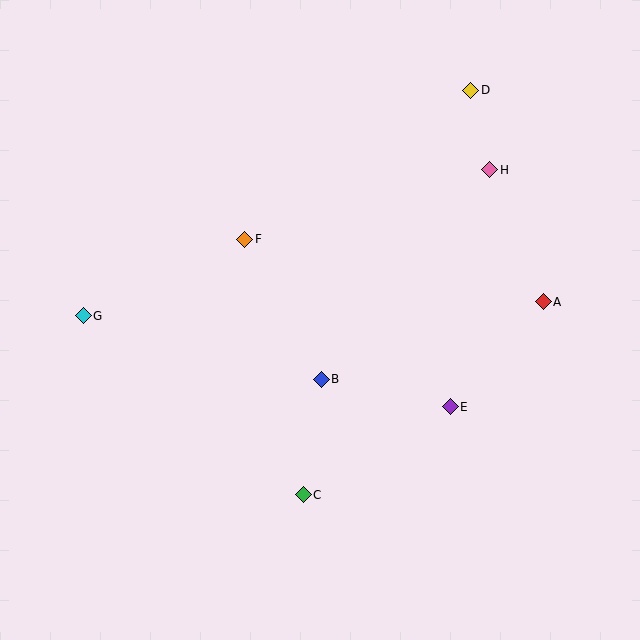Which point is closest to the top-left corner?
Point G is closest to the top-left corner.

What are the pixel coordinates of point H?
Point H is at (490, 170).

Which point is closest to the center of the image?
Point B at (321, 379) is closest to the center.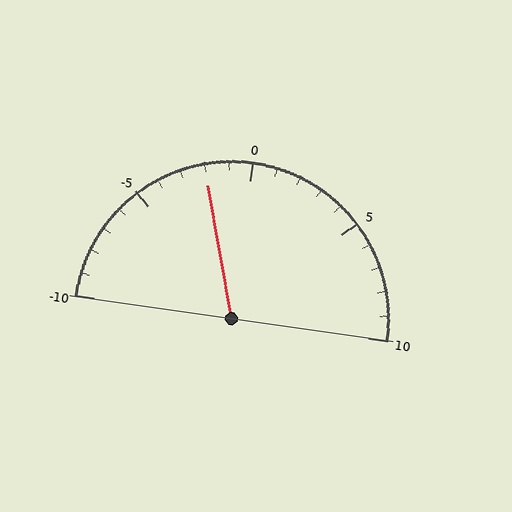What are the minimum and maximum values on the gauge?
The gauge ranges from -10 to 10.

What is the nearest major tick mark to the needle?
The nearest major tick mark is 0.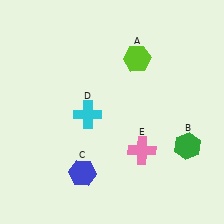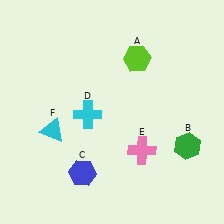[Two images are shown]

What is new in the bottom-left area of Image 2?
A cyan triangle (F) was added in the bottom-left area of Image 2.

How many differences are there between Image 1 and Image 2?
There is 1 difference between the two images.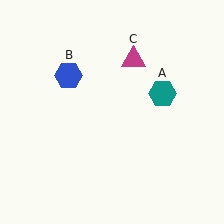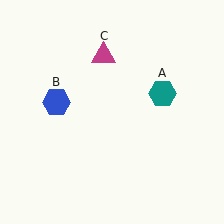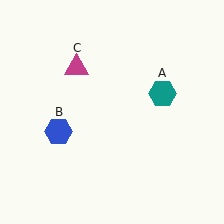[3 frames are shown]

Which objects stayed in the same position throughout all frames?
Teal hexagon (object A) remained stationary.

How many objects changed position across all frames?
2 objects changed position: blue hexagon (object B), magenta triangle (object C).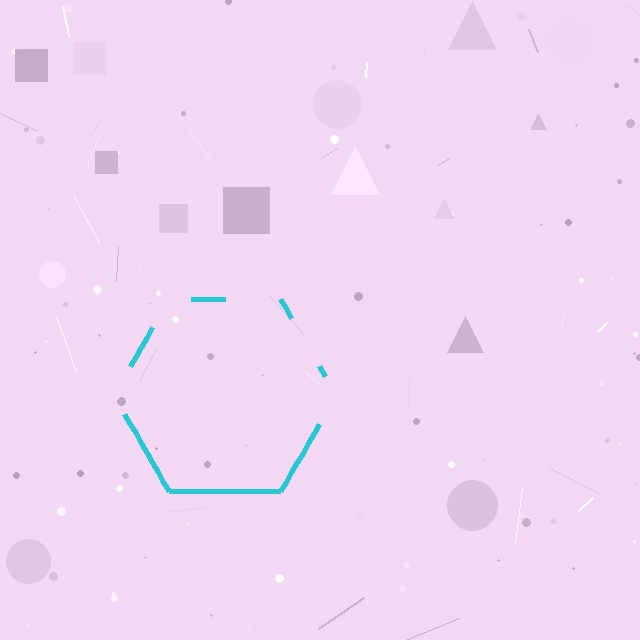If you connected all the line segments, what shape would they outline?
They would outline a hexagon.